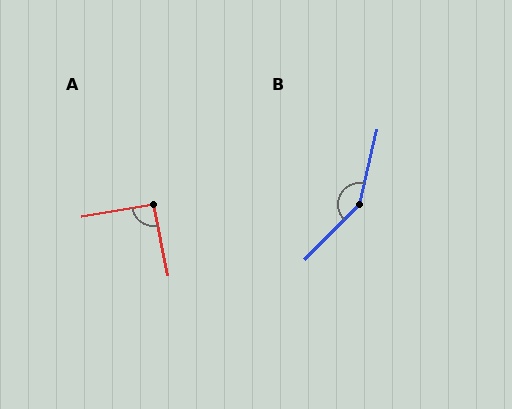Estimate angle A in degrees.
Approximately 92 degrees.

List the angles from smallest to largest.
A (92°), B (149°).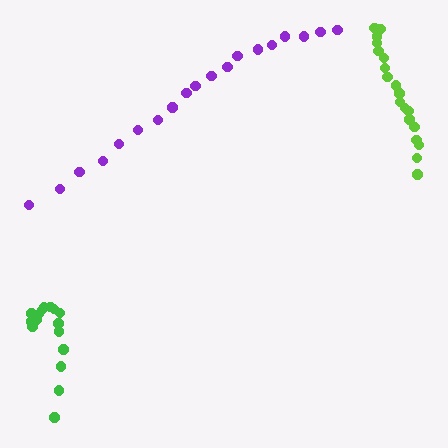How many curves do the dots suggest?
There are 3 distinct paths.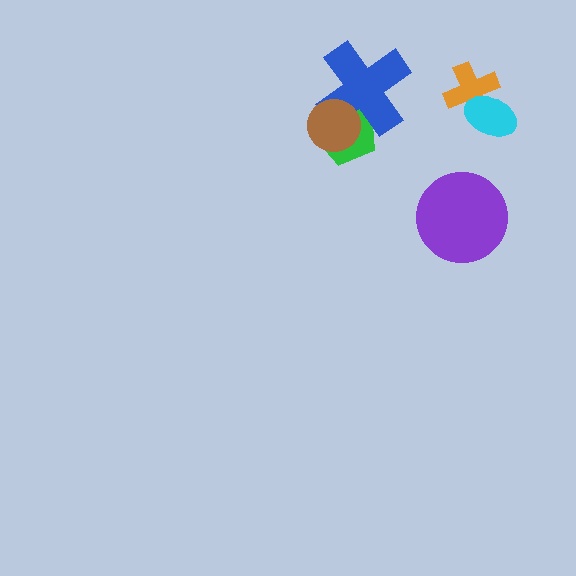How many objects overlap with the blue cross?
2 objects overlap with the blue cross.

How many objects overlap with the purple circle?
0 objects overlap with the purple circle.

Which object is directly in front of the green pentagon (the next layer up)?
The blue cross is directly in front of the green pentagon.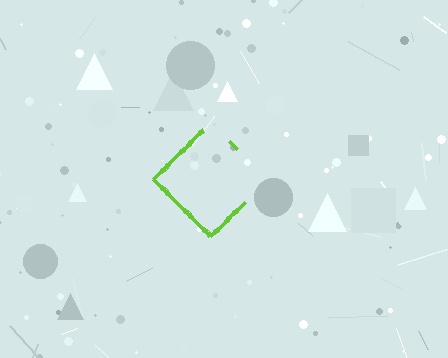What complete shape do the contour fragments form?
The contour fragments form a diamond.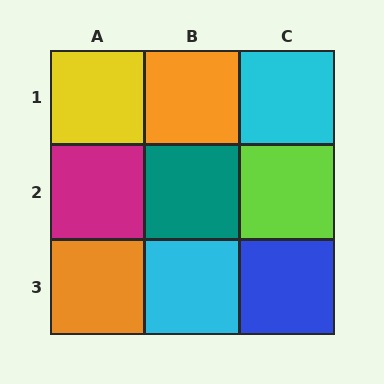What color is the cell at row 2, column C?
Lime.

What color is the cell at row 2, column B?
Teal.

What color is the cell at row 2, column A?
Magenta.